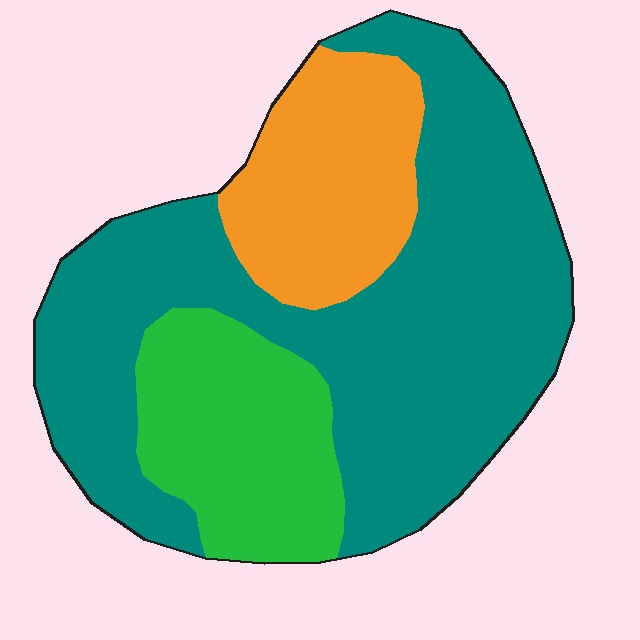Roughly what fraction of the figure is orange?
Orange covers about 20% of the figure.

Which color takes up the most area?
Teal, at roughly 60%.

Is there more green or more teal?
Teal.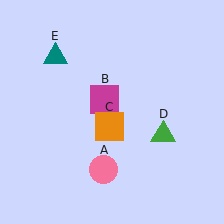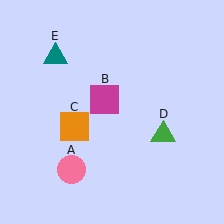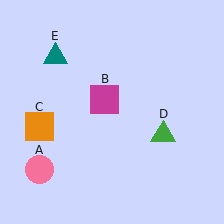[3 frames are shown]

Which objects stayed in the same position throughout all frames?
Magenta square (object B) and green triangle (object D) and teal triangle (object E) remained stationary.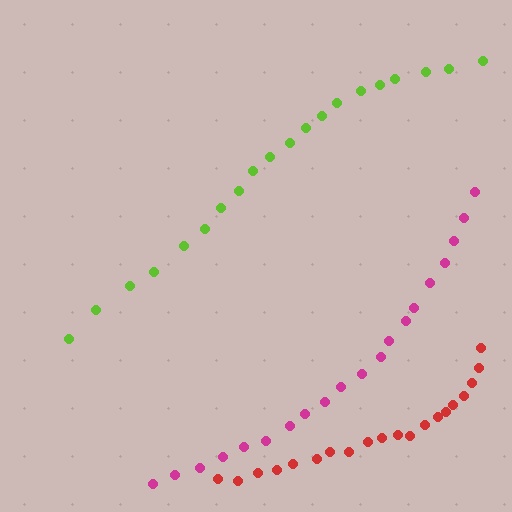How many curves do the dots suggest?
There are 3 distinct paths.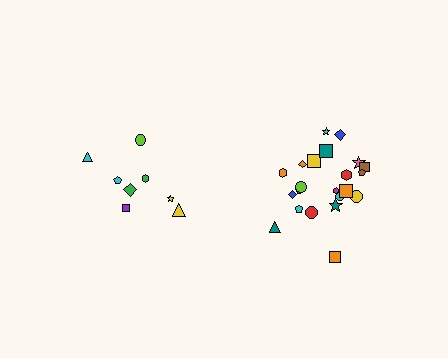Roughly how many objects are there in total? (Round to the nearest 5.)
Roughly 30 objects in total.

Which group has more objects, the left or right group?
The right group.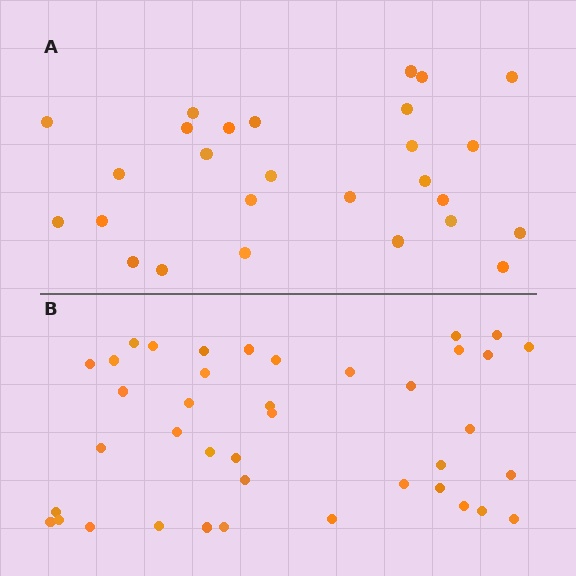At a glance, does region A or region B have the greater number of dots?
Region B (the bottom region) has more dots.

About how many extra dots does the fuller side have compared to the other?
Region B has approximately 15 more dots than region A.